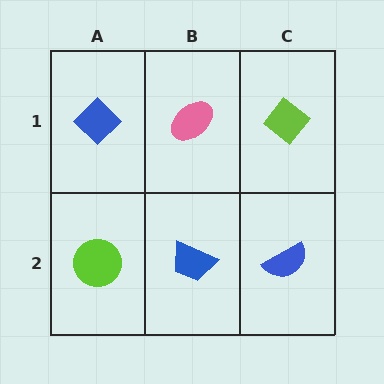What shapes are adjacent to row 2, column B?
A pink ellipse (row 1, column B), a lime circle (row 2, column A), a blue semicircle (row 2, column C).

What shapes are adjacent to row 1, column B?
A blue trapezoid (row 2, column B), a blue diamond (row 1, column A), a lime diamond (row 1, column C).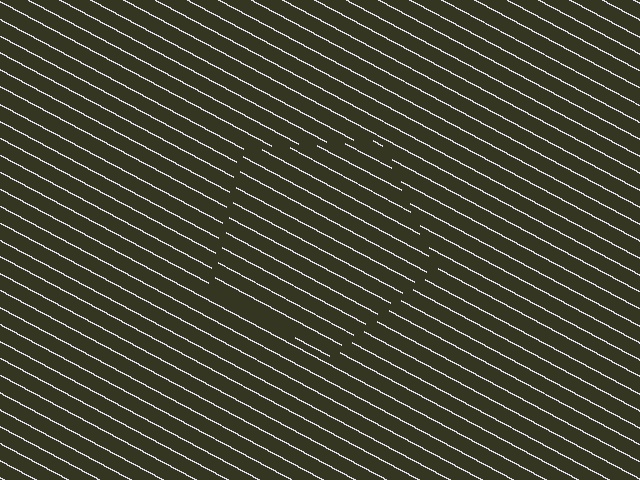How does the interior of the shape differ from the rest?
The interior of the shape contains the same grating, shifted by half a period — the contour is defined by the phase discontinuity where line-ends from the inner and outer gratings abut.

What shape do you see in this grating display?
An illusory pentagon. The interior of the shape contains the same grating, shifted by half a period — the contour is defined by the phase discontinuity where line-ends from the inner and outer gratings abut.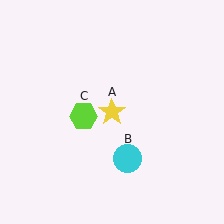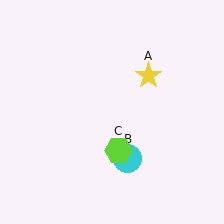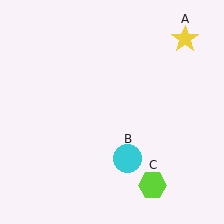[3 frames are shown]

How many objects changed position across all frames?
2 objects changed position: yellow star (object A), lime hexagon (object C).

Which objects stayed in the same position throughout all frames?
Cyan circle (object B) remained stationary.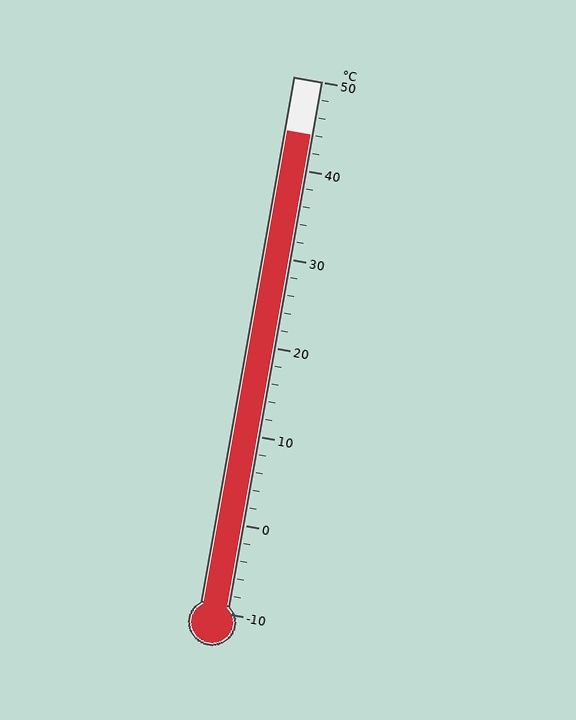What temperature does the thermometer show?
The thermometer shows approximately 44°C.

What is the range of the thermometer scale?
The thermometer scale ranges from -10°C to 50°C.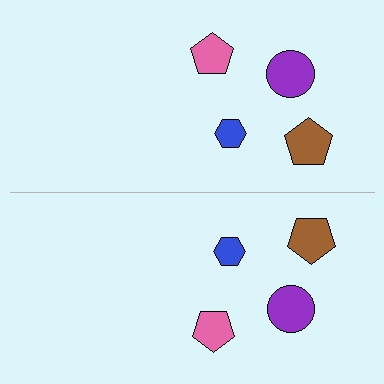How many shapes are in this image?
There are 8 shapes in this image.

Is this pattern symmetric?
Yes, this pattern has bilateral (reflection) symmetry.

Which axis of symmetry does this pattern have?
The pattern has a horizontal axis of symmetry running through the center of the image.